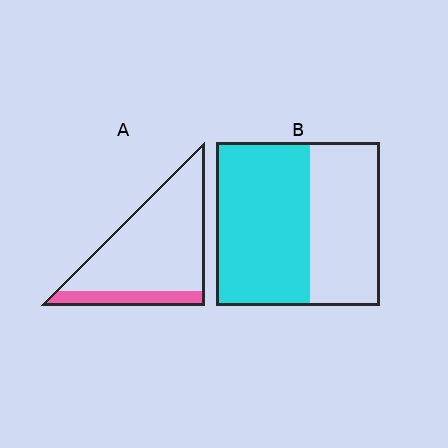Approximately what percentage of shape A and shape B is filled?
A is approximately 15% and B is approximately 55%.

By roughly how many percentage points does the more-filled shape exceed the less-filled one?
By roughly 40 percentage points (B over A).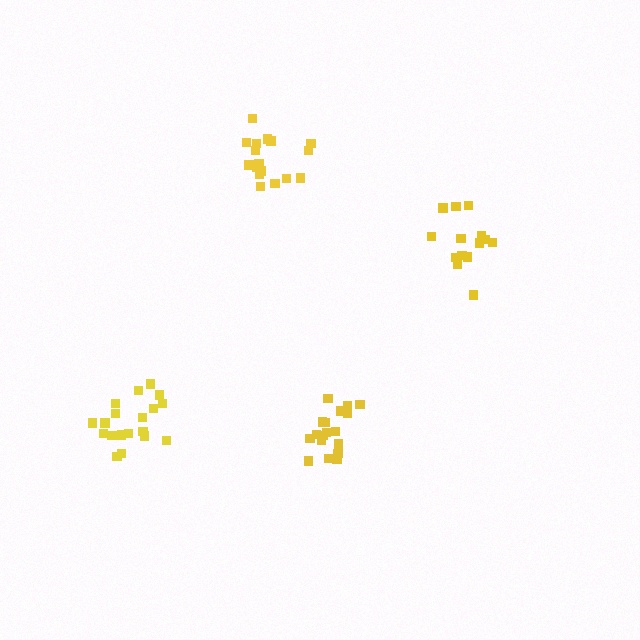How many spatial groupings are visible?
There are 4 spatial groupings.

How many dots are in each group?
Group 1: 15 dots, Group 2: 18 dots, Group 3: 18 dots, Group 4: 19 dots (70 total).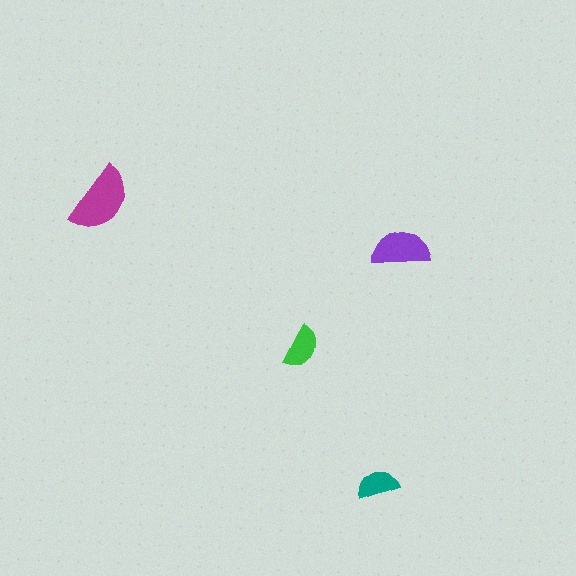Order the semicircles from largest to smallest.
the magenta one, the purple one, the green one, the teal one.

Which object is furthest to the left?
The magenta semicircle is leftmost.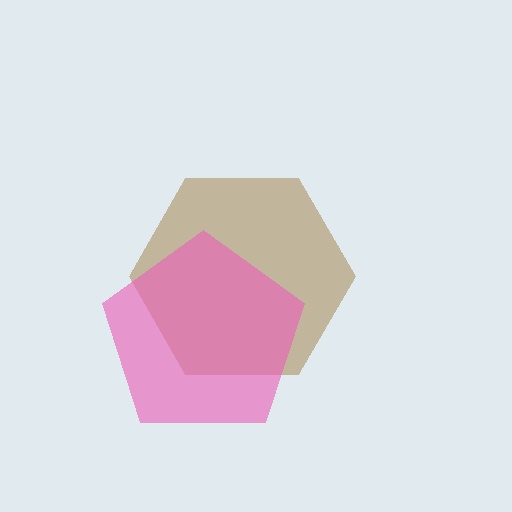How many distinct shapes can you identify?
There are 2 distinct shapes: a brown hexagon, a pink pentagon.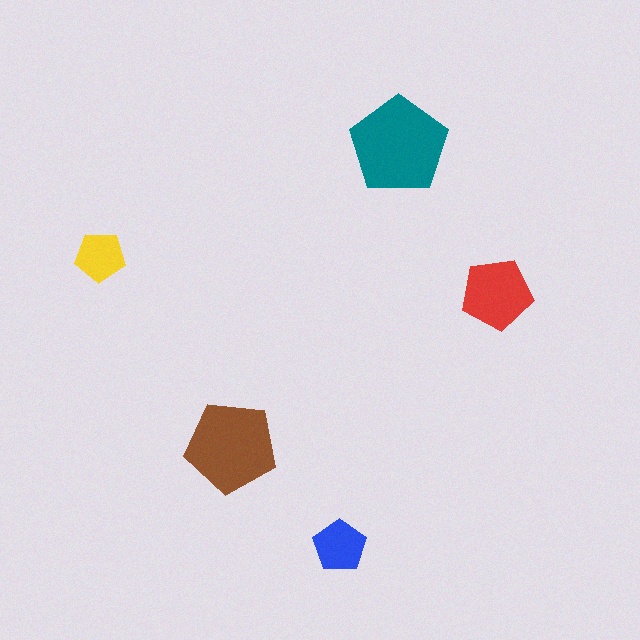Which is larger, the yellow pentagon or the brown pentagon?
The brown one.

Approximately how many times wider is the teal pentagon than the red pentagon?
About 1.5 times wider.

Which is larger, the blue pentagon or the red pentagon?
The red one.